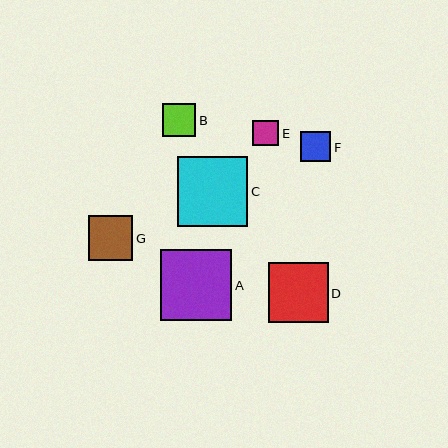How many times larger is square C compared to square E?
Square C is approximately 2.7 times the size of square E.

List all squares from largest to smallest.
From largest to smallest: A, C, D, G, B, F, E.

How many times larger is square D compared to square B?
Square D is approximately 1.8 times the size of square B.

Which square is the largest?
Square A is the largest with a size of approximately 71 pixels.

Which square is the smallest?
Square E is the smallest with a size of approximately 26 pixels.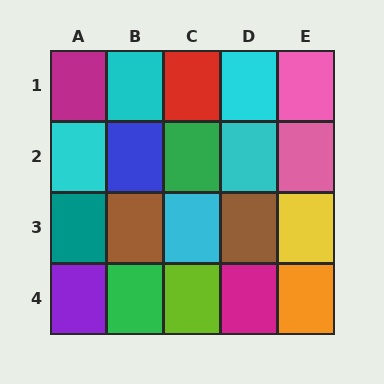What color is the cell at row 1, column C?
Red.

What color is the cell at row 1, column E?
Pink.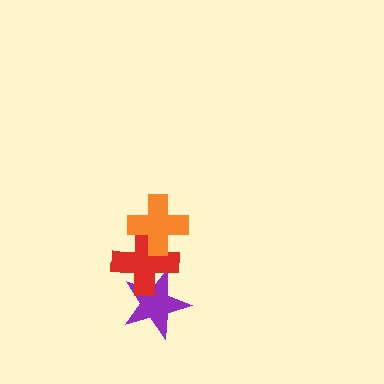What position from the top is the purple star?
The purple star is 3rd from the top.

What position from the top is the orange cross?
The orange cross is 1st from the top.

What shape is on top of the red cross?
The orange cross is on top of the red cross.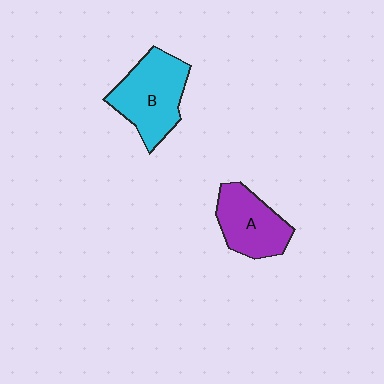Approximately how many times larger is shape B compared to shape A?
Approximately 1.3 times.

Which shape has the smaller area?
Shape A (purple).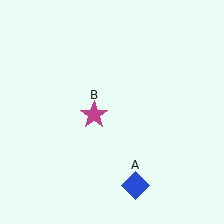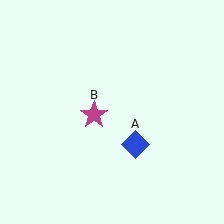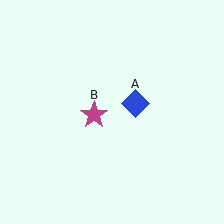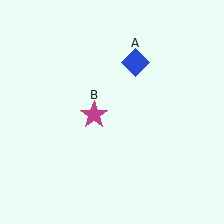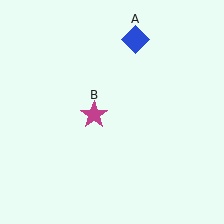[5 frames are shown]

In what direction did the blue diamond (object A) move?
The blue diamond (object A) moved up.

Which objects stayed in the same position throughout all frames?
Magenta star (object B) remained stationary.